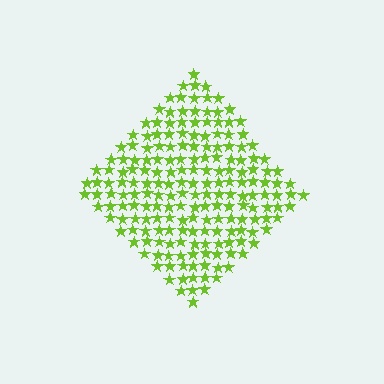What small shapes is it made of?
It is made of small stars.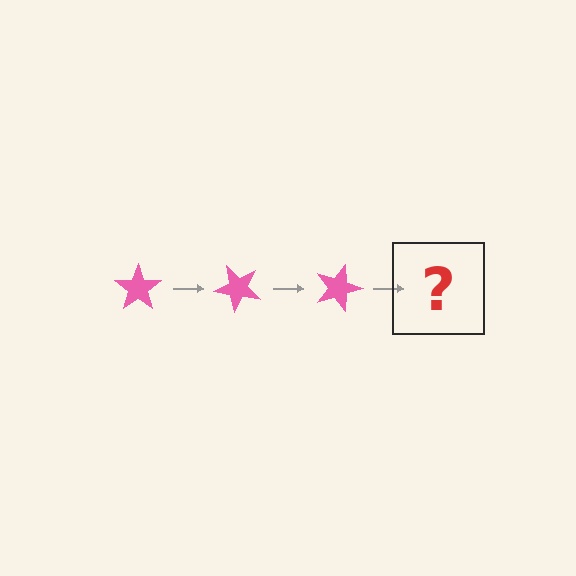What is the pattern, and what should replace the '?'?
The pattern is that the star rotates 45 degrees each step. The '?' should be a pink star rotated 135 degrees.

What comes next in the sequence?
The next element should be a pink star rotated 135 degrees.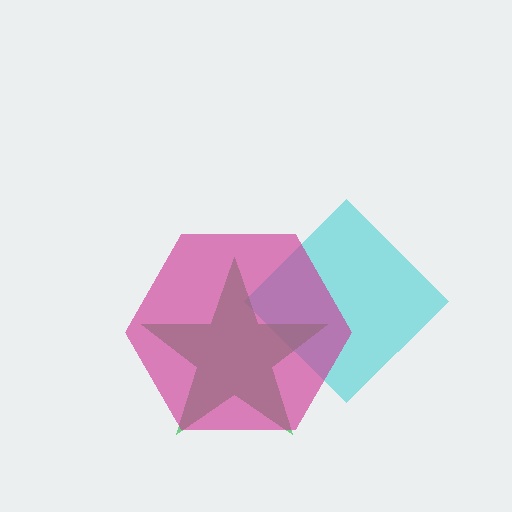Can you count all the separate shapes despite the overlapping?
Yes, there are 3 separate shapes.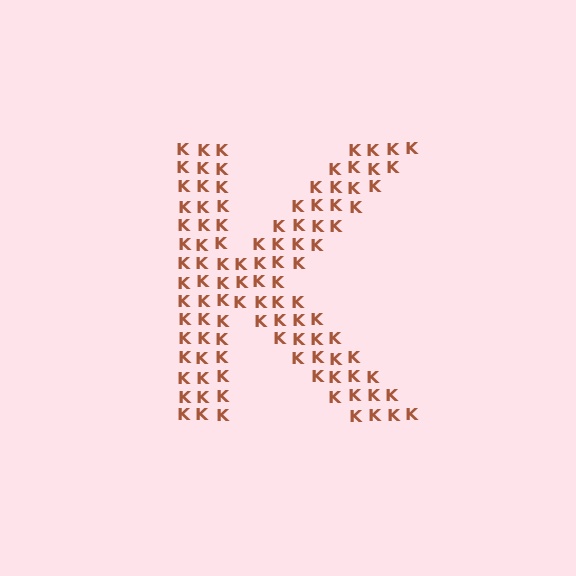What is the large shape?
The large shape is the letter K.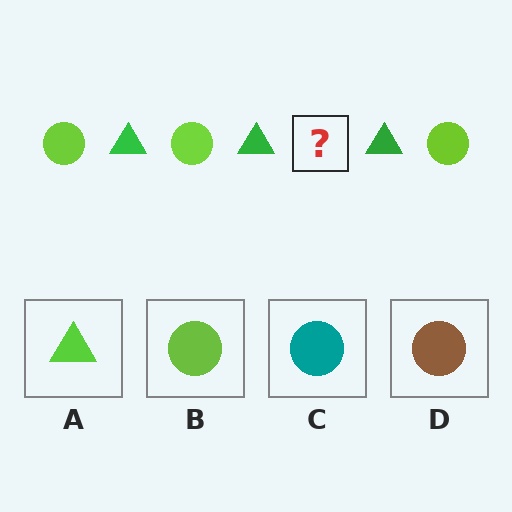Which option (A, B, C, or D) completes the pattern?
B.